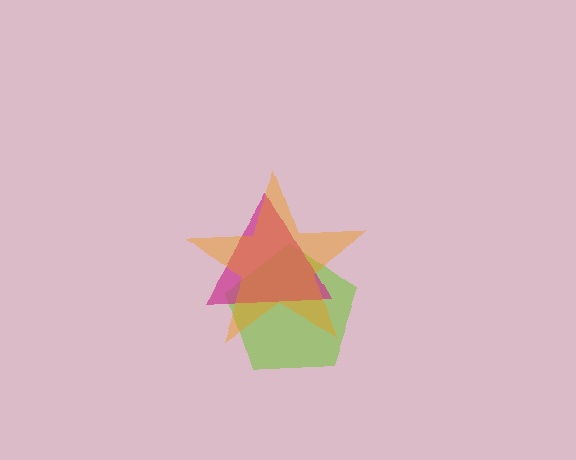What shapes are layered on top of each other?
The layered shapes are: a lime pentagon, a magenta triangle, an orange star.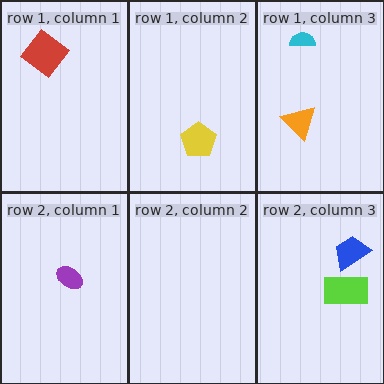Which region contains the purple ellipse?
The row 2, column 1 region.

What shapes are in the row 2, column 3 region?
The blue trapezoid, the lime rectangle.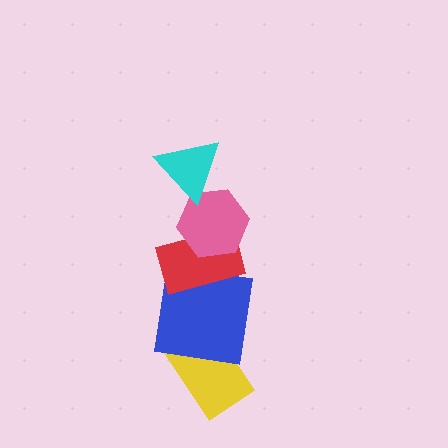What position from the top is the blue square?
The blue square is 4th from the top.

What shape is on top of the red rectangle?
The pink hexagon is on top of the red rectangle.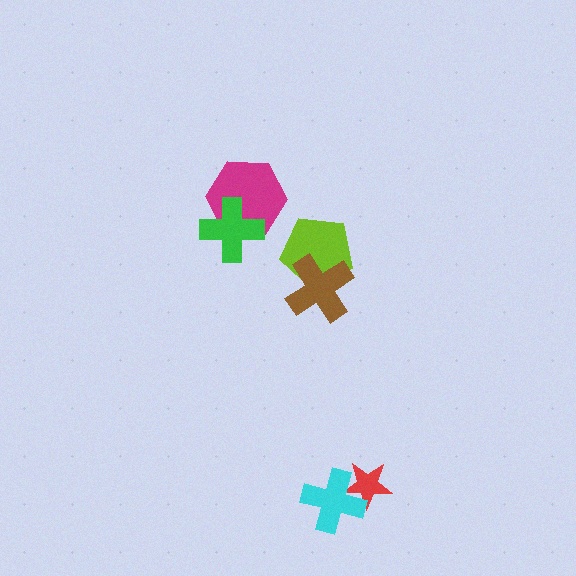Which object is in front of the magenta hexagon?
The green cross is in front of the magenta hexagon.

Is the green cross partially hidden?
No, no other shape covers it.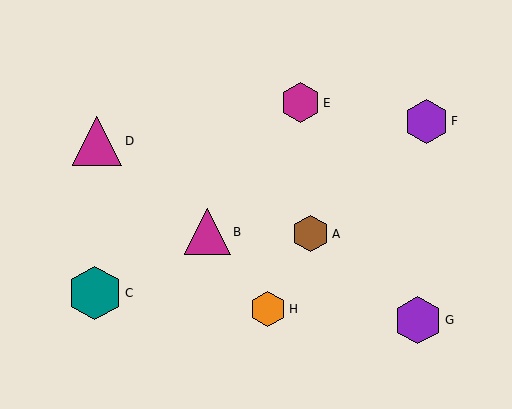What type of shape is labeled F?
Shape F is a purple hexagon.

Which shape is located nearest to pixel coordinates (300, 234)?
The brown hexagon (labeled A) at (310, 234) is nearest to that location.